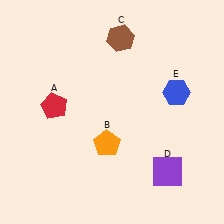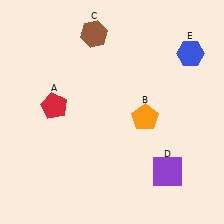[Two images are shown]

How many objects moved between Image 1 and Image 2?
3 objects moved between the two images.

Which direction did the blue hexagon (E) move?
The blue hexagon (E) moved up.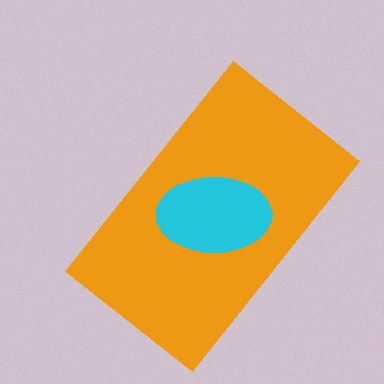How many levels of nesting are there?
2.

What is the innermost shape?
The cyan ellipse.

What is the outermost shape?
The orange rectangle.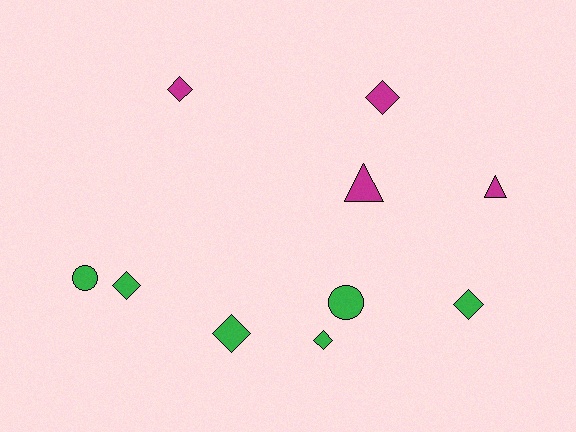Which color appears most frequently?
Green, with 6 objects.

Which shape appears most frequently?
Diamond, with 6 objects.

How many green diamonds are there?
There are 4 green diamonds.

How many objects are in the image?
There are 10 objects.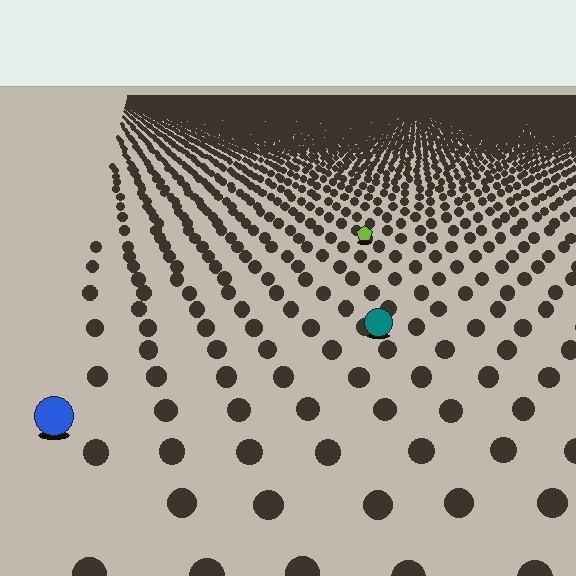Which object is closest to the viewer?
The blue circle is closest. The texture marks near it are larger and more spread out.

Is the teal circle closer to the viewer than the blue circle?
No. The blue circle is closer — you can tell from the texture gradient: the ground texture is coarser near it.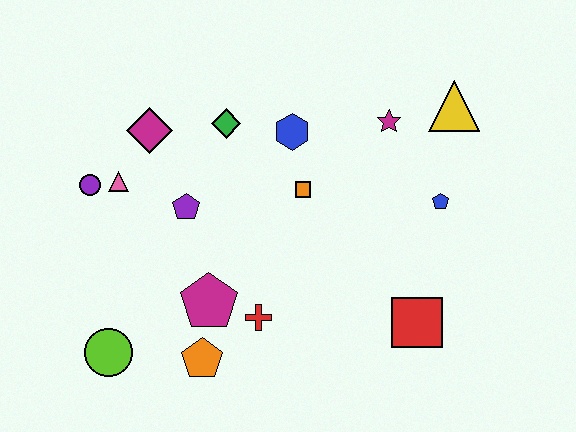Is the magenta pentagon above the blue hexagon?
No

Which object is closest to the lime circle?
The orange pentagon is closest to the lime circle.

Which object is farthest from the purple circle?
The yellow triangle is farthest from the purple circle.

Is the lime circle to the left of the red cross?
Yes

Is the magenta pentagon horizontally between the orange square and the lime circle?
Yes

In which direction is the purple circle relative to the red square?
The purple circle is to the left of the red square.